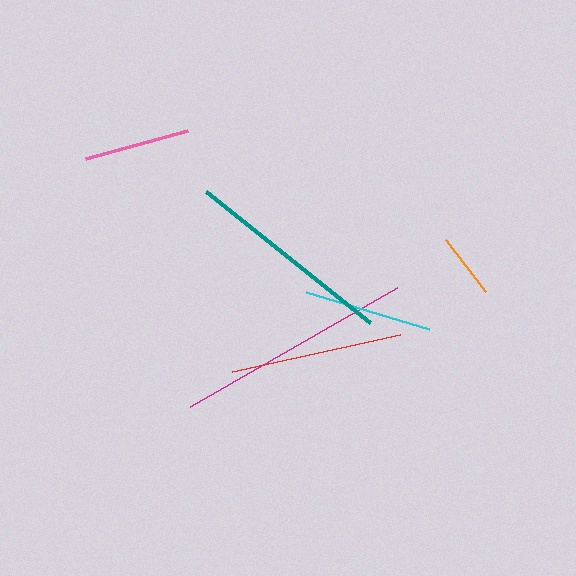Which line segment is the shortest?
The orange line is the shortest at approximately 65 pixels.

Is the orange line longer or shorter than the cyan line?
The cyan line is longer than the orange line.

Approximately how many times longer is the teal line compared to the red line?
The teal line is approximately 1.2 times the length of the red line.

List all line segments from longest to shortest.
From longest to shortest: magenta, teal, red, cyan, pink, orange.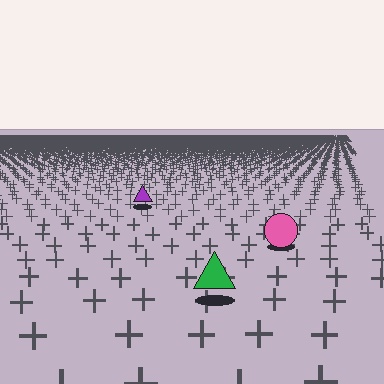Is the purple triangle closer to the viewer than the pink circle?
No. The pink circle is closer — you can tell from the texture gradient: the ground texture is coarser near it.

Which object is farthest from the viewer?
The purple triangle is farthest from the viewer. It appears smaller and the ground texture around it is denser.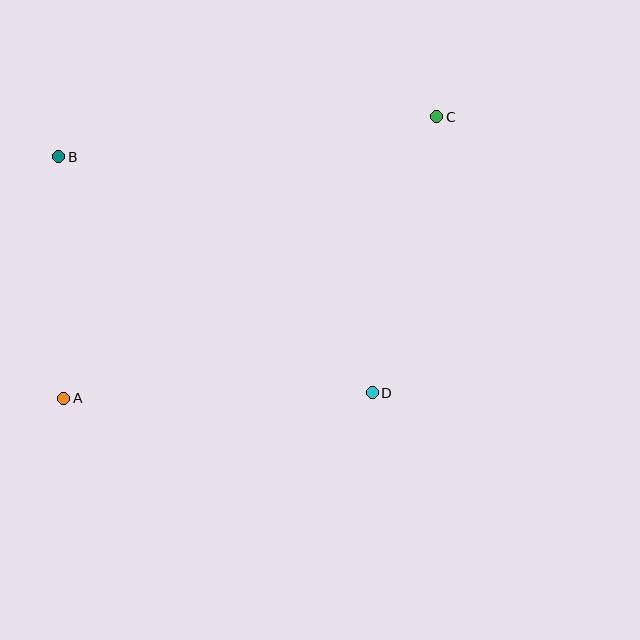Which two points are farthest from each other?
Points A and C are farthest from each other.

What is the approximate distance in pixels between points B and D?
The distance between B and D is approximately 392 pixels.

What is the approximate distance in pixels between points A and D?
The distance between A and D is approximately 308 pixels.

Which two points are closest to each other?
Points A and B are closest to each other.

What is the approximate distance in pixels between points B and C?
The distance between B and C is approximately 380 pixels.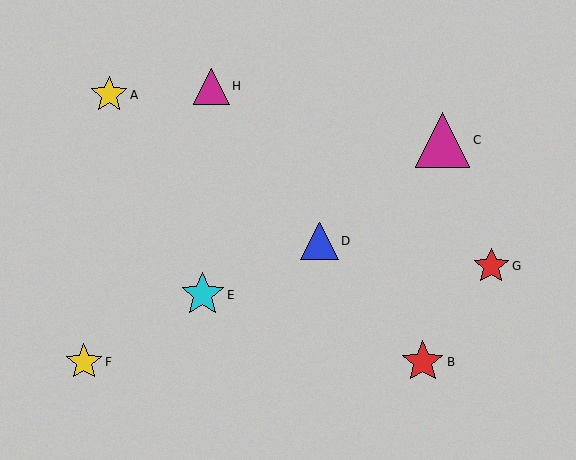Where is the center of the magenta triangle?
The center of the magenta triangle is at (442, 140).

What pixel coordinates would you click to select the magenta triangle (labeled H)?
Click at (211, 86) to select the magenta triangle H.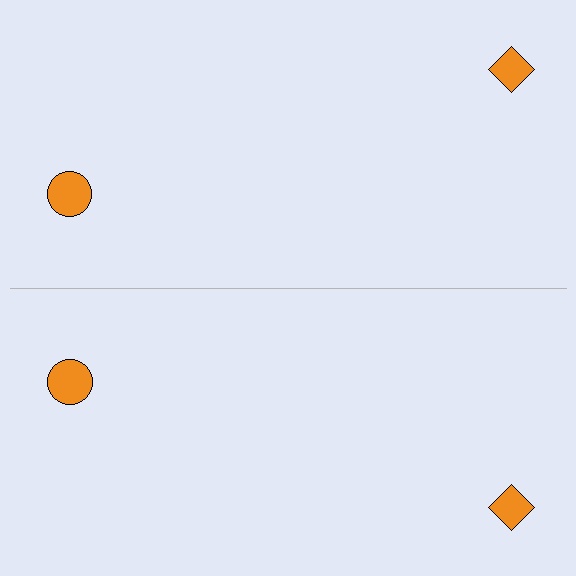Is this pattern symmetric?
Yes, this pattern has bilateral (reflection) symmetry.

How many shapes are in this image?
There are 4 shapes in this image.